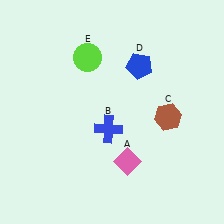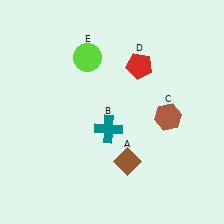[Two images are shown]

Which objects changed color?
A changed from pink to brown. B changed from blue to teal. D changed from blue to red.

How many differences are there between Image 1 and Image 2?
There are 3 differences between the two images.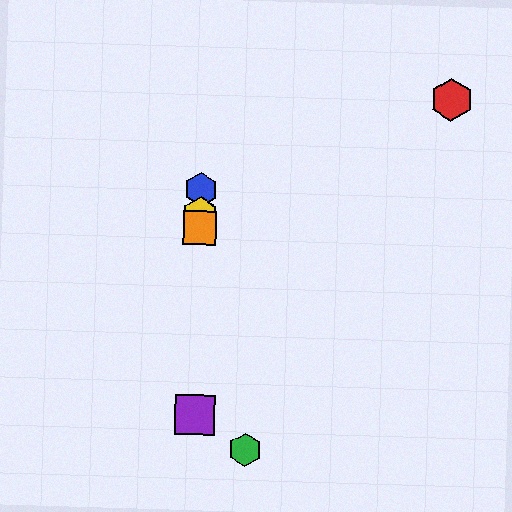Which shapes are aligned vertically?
The blue hexagon, the yellow hexagon, the purple square, the orange square are aligned vertically.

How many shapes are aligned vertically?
4 shapes (the blue hexagon, the yellow hexagon, the purple square, the orange square) are aligned vertically.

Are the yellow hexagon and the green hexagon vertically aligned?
No, the yellow hexagon is at x≈200 and the green hexagon is at x≈245.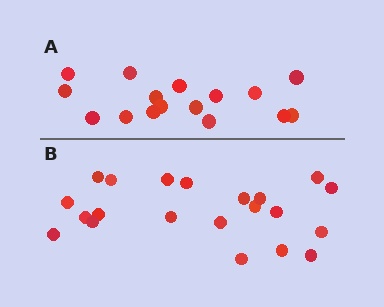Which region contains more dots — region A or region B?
Region B (the bottom region) has more dots.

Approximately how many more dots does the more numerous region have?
Region B has about 5 more dots than region A.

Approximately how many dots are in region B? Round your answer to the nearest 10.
About 20 dots. (The exact count is 21, which rounds to 20.)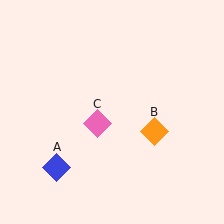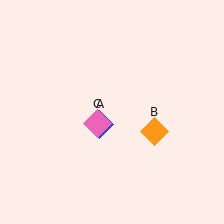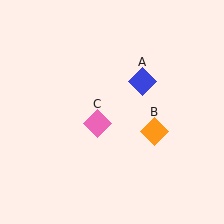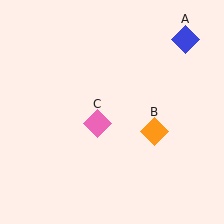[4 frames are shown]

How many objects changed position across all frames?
1 object changed position: blue diamond (object A).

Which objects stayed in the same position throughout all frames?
Orange diamond (object B) and pink diamond (object C) remained stationary.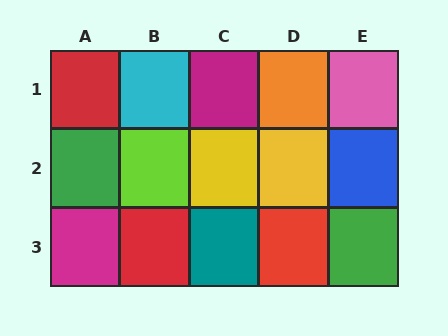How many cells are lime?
1 cell is lime.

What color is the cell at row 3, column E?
Green.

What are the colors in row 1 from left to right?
Red, cyan, magenta, orange, pink.